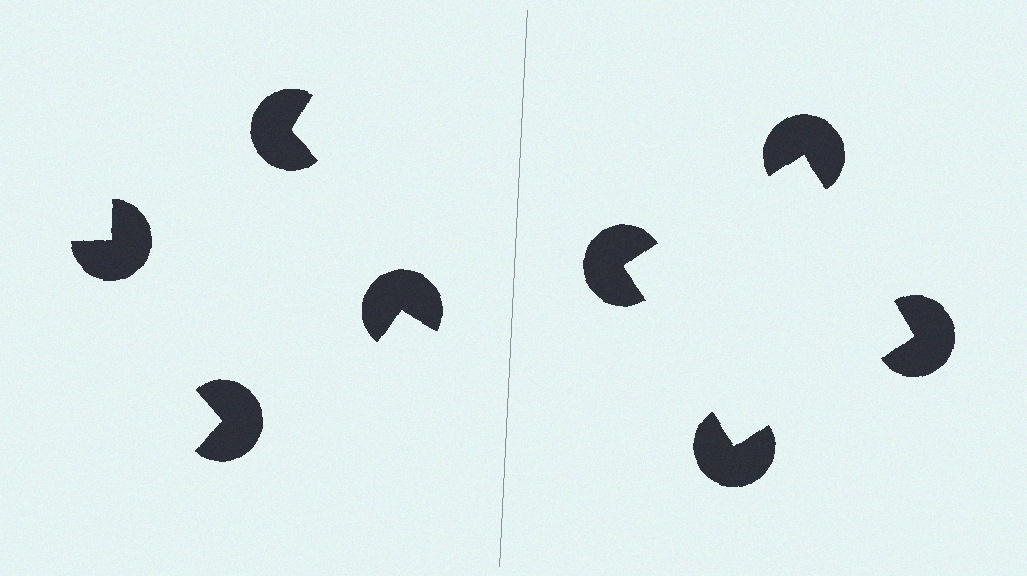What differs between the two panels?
The pac-man discs are positioned identically on both sides; only the wedge orientations differ. On the right they align to a square; on the left they are misaligned.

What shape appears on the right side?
An illusory square.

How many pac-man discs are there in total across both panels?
8 — 4 on each side.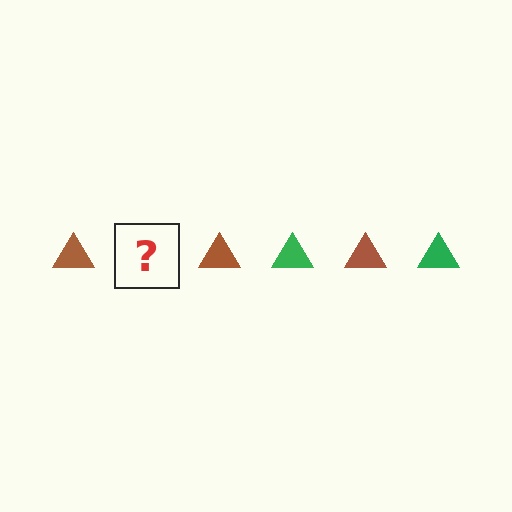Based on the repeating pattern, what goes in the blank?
The blank should be a green triangle.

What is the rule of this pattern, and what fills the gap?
The rule is that the pattern cycles through brown, green triangles. The gap should be filled with a green triangle.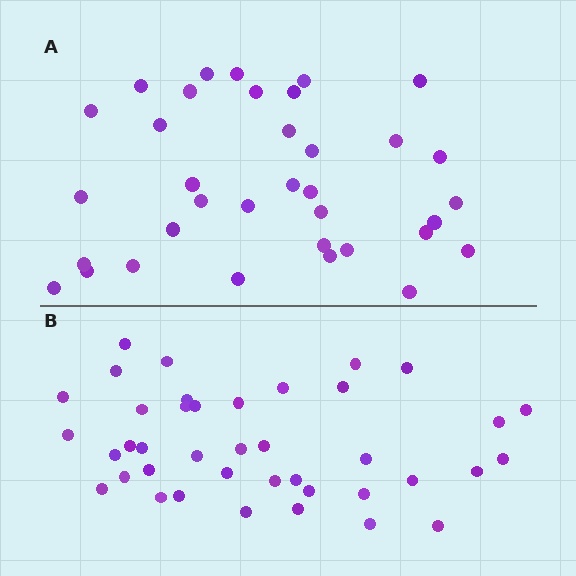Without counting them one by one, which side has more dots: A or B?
Region B (the bottom region) has more dots.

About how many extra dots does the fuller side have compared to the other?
Region B has about 5 more dots than region A.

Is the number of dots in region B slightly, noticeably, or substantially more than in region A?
Region B has only slightly more — the two regions are fairly close. The ratio is roughly 1.1 to 1.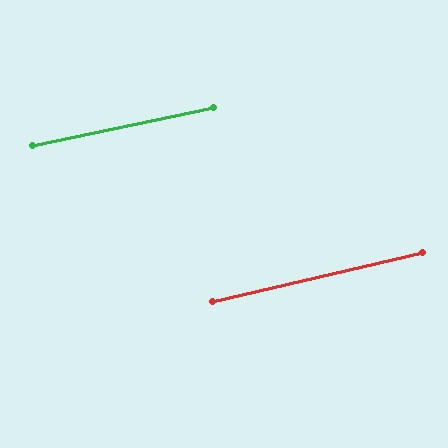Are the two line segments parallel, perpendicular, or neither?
Parallel — their directions differ by only 1.2°.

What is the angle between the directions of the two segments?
Approximately 1 degree.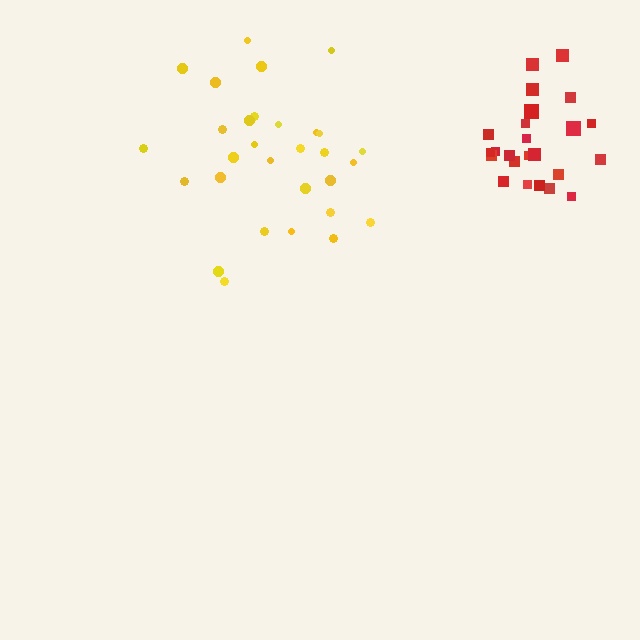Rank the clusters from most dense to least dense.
red, yellow.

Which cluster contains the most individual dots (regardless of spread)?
Yellow (30).